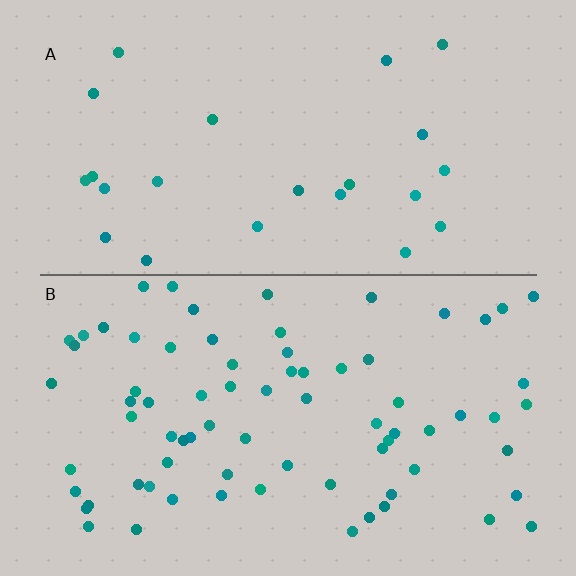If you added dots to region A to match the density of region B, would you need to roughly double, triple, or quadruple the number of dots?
Approximately triple.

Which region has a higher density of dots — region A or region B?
B (the bottom).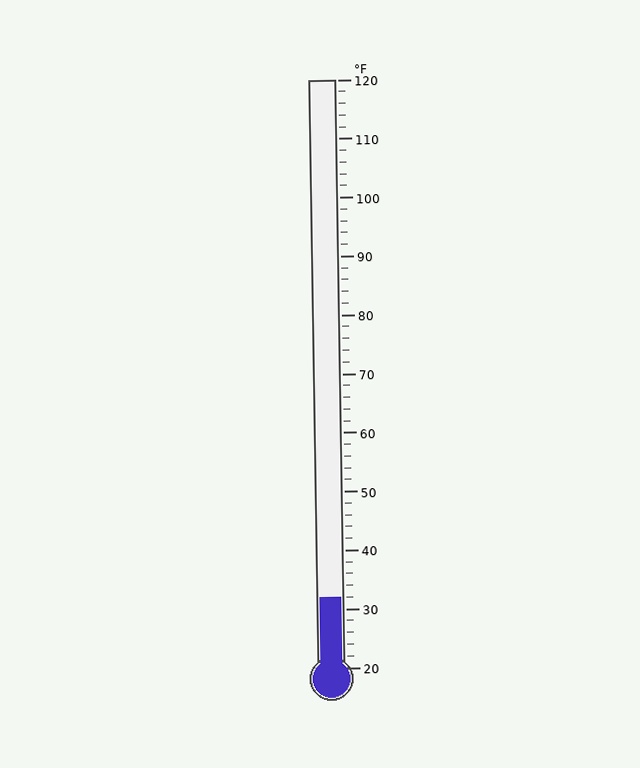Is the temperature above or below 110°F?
The temperature is below 110°F.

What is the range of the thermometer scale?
The thermometer scale ranges from 20°F to 120°F.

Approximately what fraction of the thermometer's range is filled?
The thermometer is filled to approximately 10% of its range.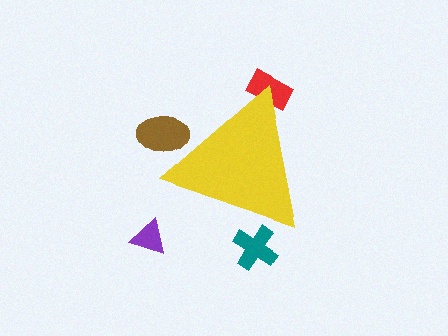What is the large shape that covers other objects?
A yellow triangle.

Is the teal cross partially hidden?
Yes, the teal cross is partially hidden behind the yellow triangle.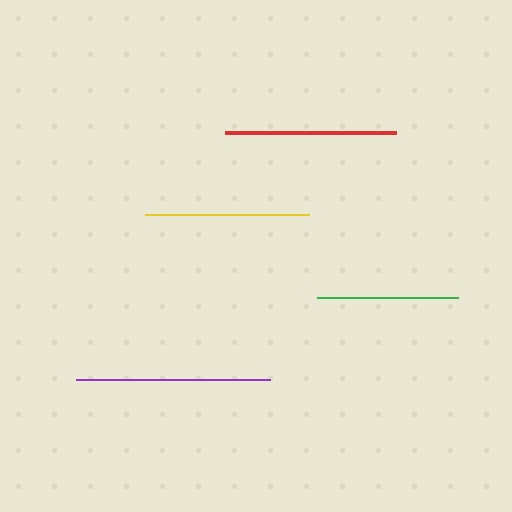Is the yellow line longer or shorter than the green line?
The yellow line is longer than the green line.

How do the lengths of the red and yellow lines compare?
The red and yellow lines are approximately the same length.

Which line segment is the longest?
The purple line is the longest at approximately 193 pixels.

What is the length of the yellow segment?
The yellow segment is approximately 163 pixels long.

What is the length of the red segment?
The red segment is approximately 172 pixels long.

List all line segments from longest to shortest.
From longest to shortest: purple, red, yellow, green.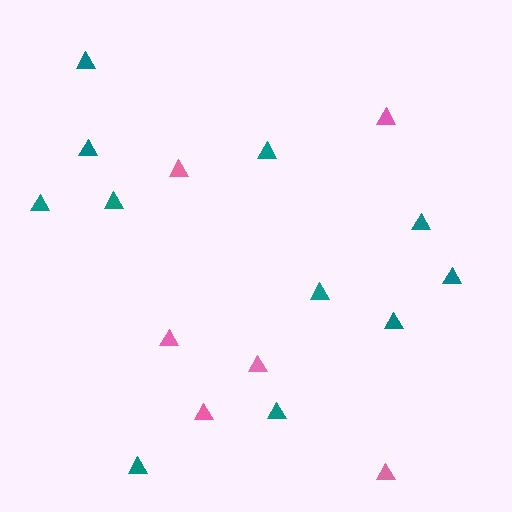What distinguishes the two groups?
There are 2 groups: one group of teal triangles (11) and one group of pink triangles (6).